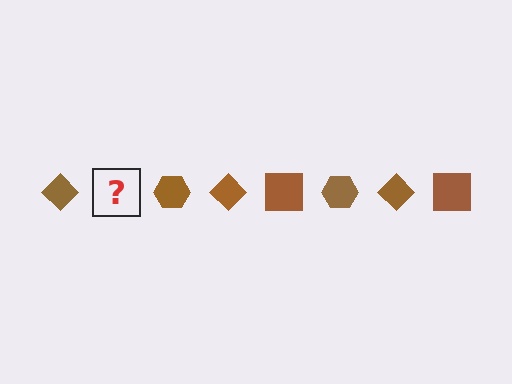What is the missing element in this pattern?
The missing element is a brown square.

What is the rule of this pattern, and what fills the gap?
The rule is that the pattern cycles through diamond, square, hexagon shapes in brown. The gap should be filled with a brown square.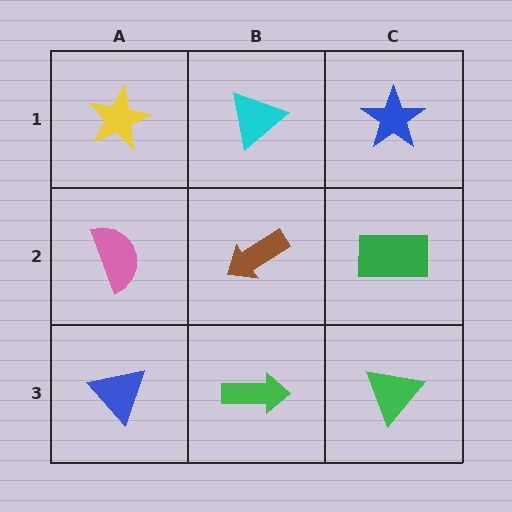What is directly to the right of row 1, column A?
A cyan triangle.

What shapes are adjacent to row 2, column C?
A blue star (row 1, column C), a green triangle (row 3, column C), a brown arrow (row 2, column B).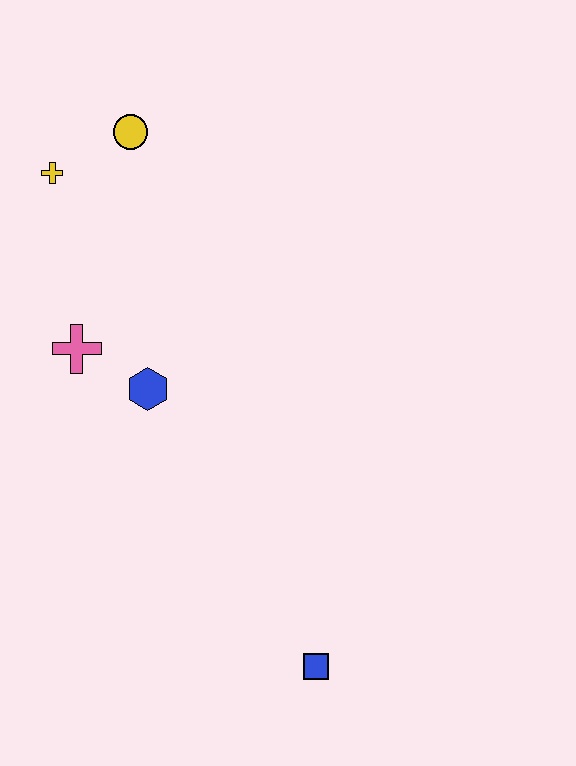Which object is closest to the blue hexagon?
The pink cross is closest to the blue hexagon.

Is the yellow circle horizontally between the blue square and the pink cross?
Yes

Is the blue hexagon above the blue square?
Yes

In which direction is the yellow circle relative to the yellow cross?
The yellow circle is to the right of the yellow cross.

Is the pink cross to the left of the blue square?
Yes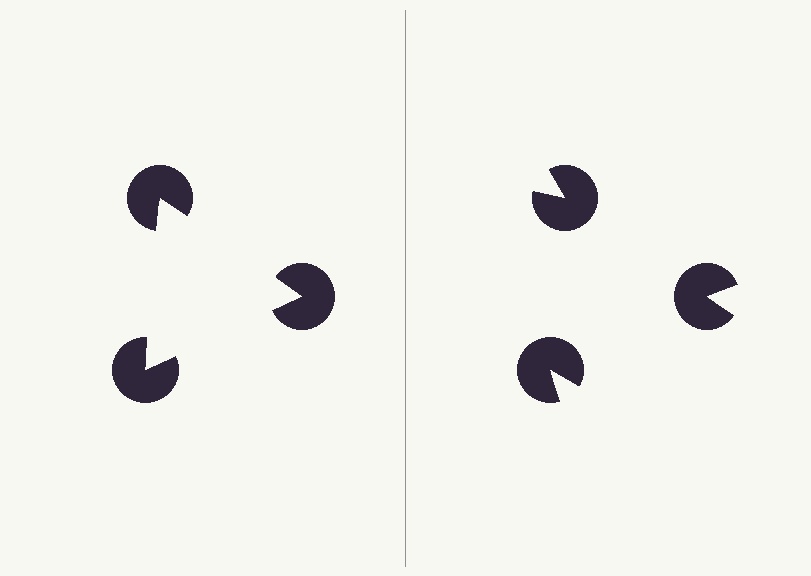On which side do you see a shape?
An illusory triangle appears on the left side. On the right side the wedge cuts are rotated, so no coherent shape forms.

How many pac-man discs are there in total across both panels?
6 — 3 on each side.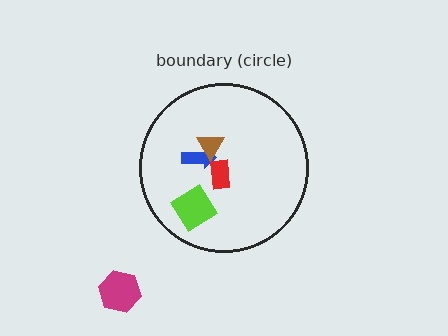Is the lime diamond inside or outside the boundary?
Inside.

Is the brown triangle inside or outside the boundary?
Inside.